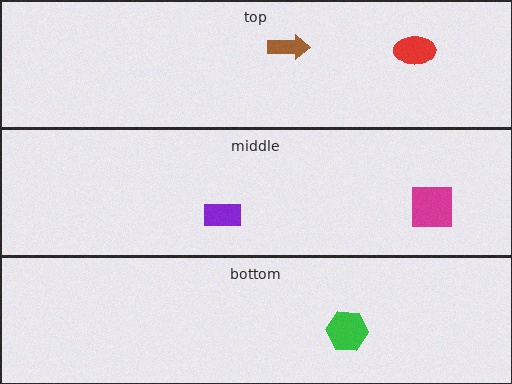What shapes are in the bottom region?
The green hexagon.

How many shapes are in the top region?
2.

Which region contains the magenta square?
The middle region.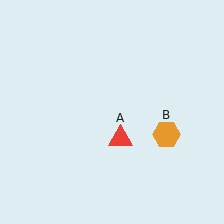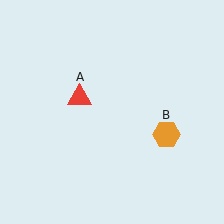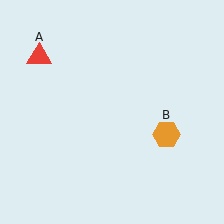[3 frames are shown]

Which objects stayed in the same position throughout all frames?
Orange hexagon (object B) remained stationary.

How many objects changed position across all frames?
1 object changed position: red triangle (object A).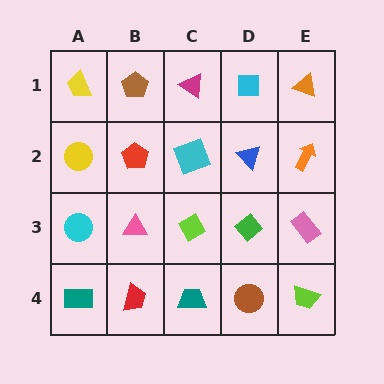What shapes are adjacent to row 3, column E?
An orange arrow (row 2, column E), a lime trapezoid (row 4, column E), a green diamond (row 3, column D).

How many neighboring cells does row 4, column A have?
2.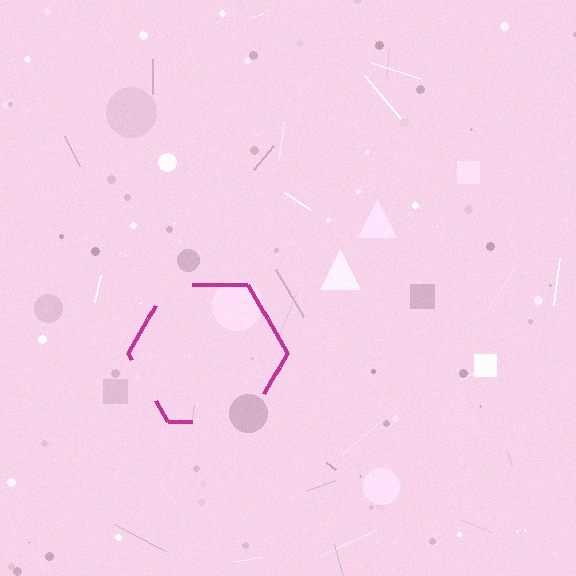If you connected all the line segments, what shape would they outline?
They would outline a hexagon.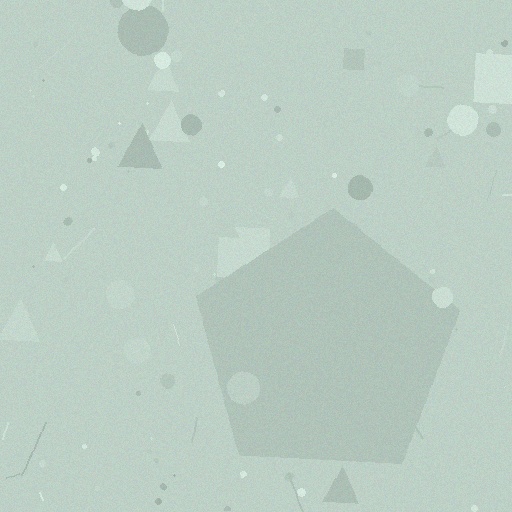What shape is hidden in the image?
A pentagon is hidden in the image.